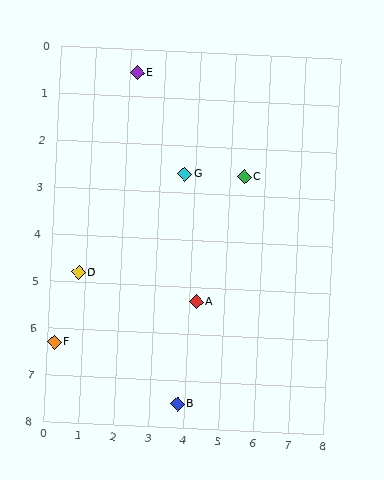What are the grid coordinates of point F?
Point F is at approximately (0.2, 6.3).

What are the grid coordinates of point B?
Point B is at approximately (3.8, 7.5).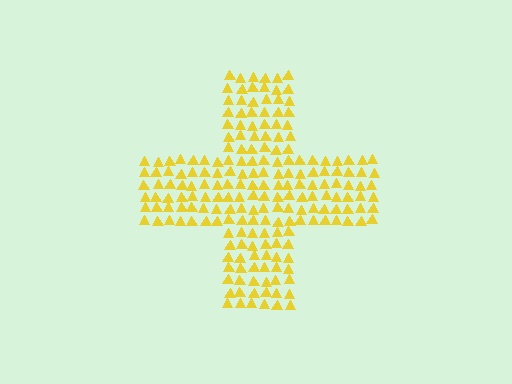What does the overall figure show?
The overall figure shows a cross.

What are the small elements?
The small elements are triangles.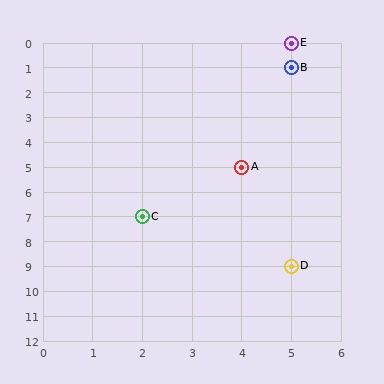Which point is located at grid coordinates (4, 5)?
Point A is at (4, 5).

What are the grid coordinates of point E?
Point E is at grid coordinates (5, 0).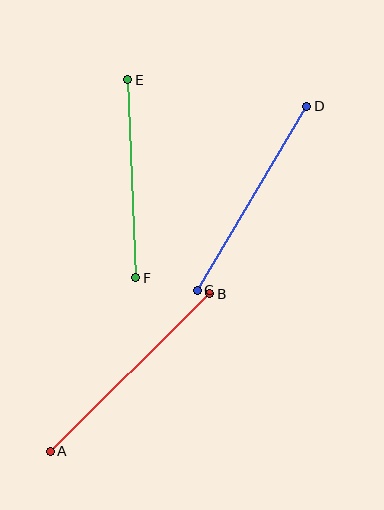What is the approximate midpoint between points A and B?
The midpoint is at approximately (130, 372) pixels.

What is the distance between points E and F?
The distance is approximately 198 pixels.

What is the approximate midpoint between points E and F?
The midpoint is at approximately (132, 179) pixels.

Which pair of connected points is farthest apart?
Points A and B are farthest apart.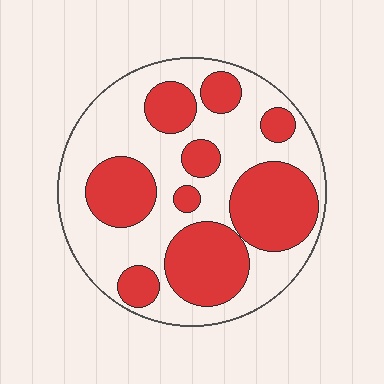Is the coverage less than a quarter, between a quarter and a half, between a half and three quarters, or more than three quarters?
Between a quarter and a half.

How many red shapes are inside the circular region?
9.